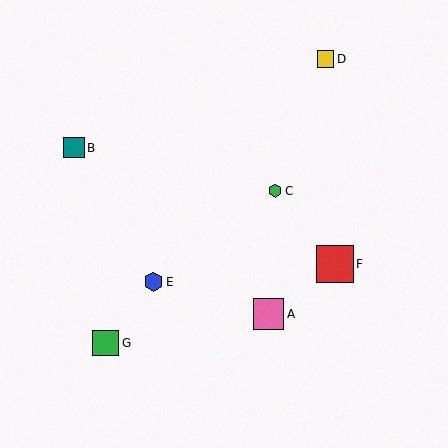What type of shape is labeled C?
Shape C is a green hexagon.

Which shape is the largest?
The red square (labeled F) is the largest.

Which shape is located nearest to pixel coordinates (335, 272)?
The red square (labeled F) at (335, 264) is nearest to that location.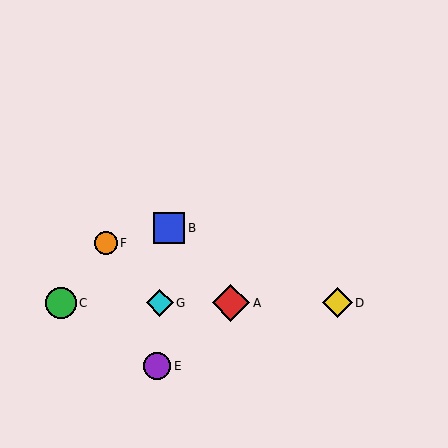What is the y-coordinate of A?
Object A is at y≈303.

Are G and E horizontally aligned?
No, G is at y≈303 and E is at y≈366.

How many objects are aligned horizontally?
4 objects (A, C, D, G) are aligned horizontally.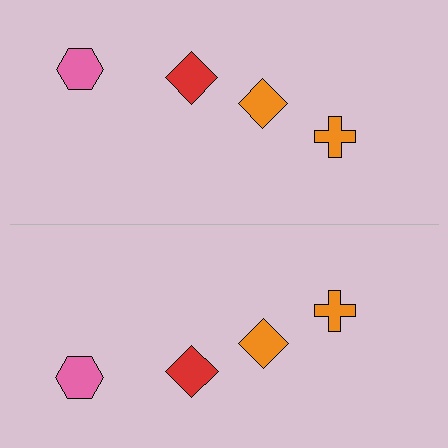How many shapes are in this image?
There are 8 shapes in this image.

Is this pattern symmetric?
Yes, this pattern has bilateral (reflection) symmetry.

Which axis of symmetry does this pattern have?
The pattern has a horizontal axis of symmetry running through the center of the image.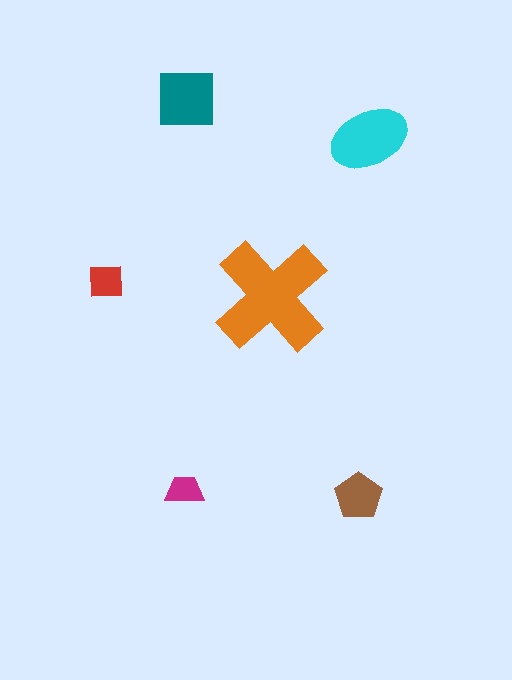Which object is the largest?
The orange cross.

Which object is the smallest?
The magenta trapezoid.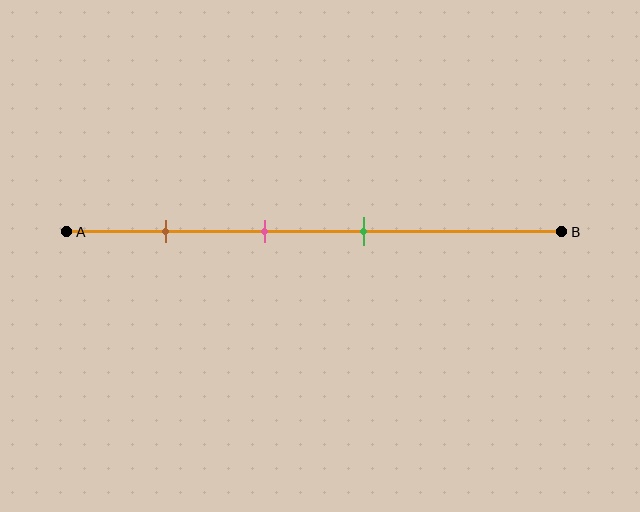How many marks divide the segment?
There are 3 marks dividing the segment.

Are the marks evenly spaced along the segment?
Yes, the marks are approximately evenly spaced.